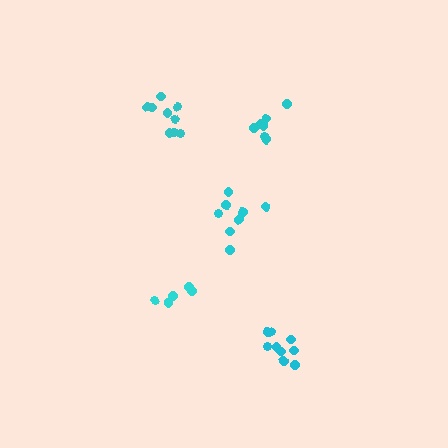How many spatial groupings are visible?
There are 5 spatial groupings.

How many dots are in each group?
Group 1: 5 dots, Group 2: 8 dots, Group 3: 9 dots, Group 4: 9 dots, Group 5: 7 dots (38 total).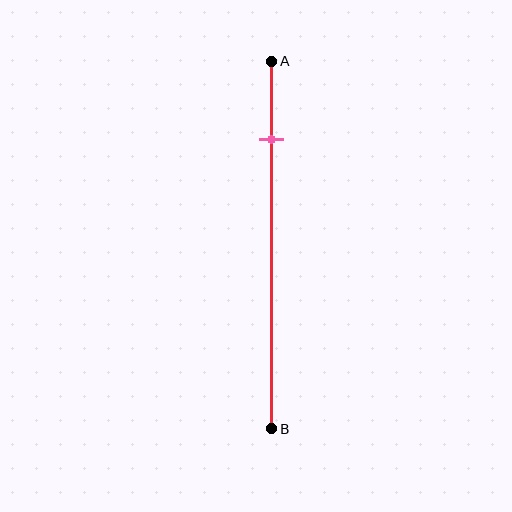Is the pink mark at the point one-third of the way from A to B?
No, the mark is at about 20% from A, not at the 33% one-third point.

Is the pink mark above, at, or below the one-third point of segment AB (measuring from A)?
The pink mark is above the one-third point of segment AB.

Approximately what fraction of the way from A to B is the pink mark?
The pink mark is approximately 20% of the way from A to B.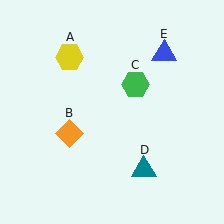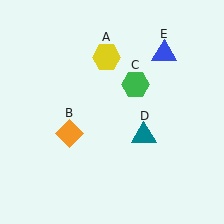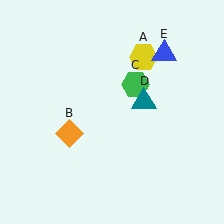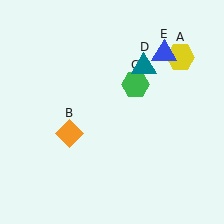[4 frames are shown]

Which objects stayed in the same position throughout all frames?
Orange diamond (object B) and green hexagon (object C) and blue triangle (object E) remained stationary.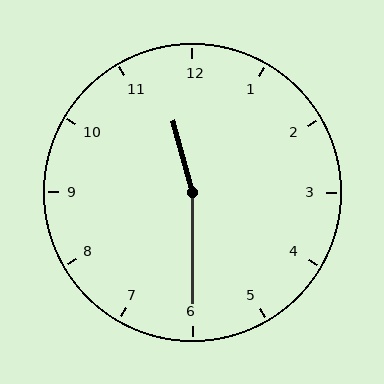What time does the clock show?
11:30.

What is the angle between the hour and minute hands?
Approximately 165 degrees.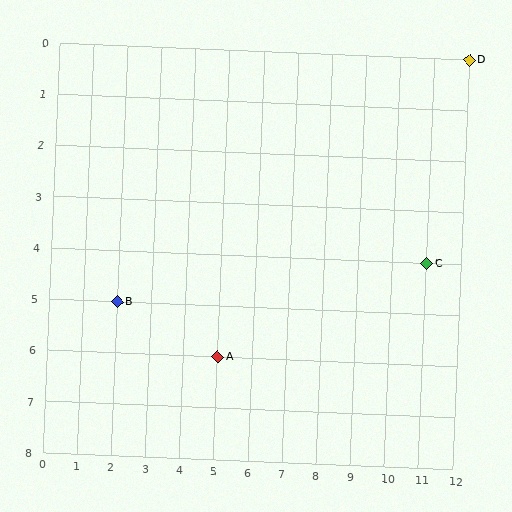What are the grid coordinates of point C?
Point C is at grid coordinates (11, 4).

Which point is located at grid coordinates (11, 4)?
Point C is at (11, 4).